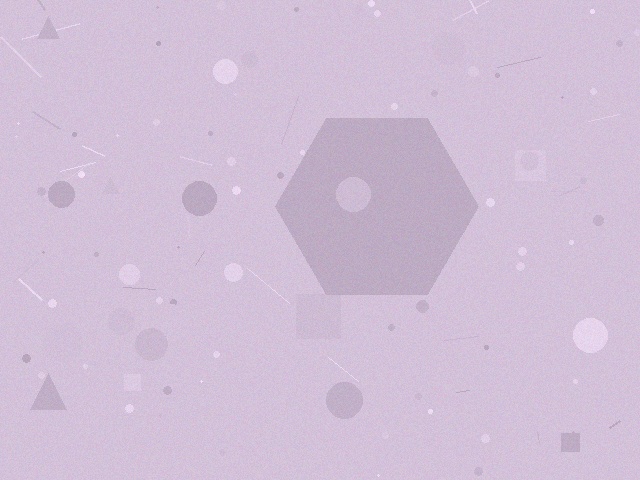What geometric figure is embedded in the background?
A hexagon is embedded in the background.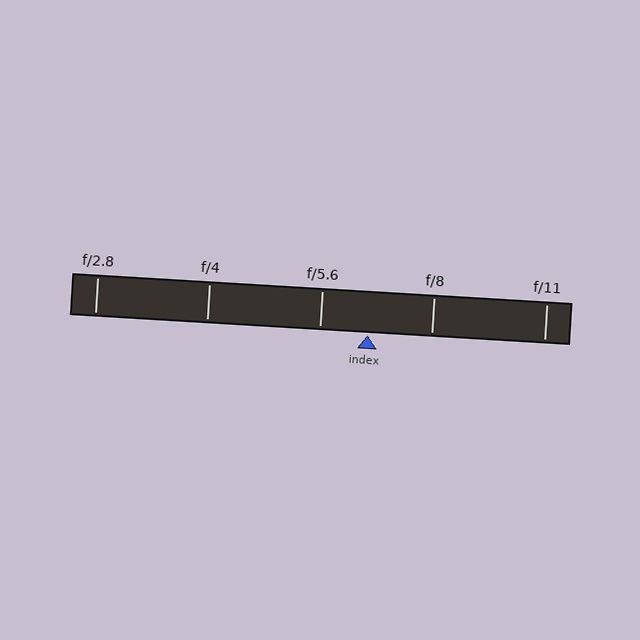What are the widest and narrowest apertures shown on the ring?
The widest aperture shown is f/2.8 and the narrowest is f/11.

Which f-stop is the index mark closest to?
The index mark is closest to f/5.6.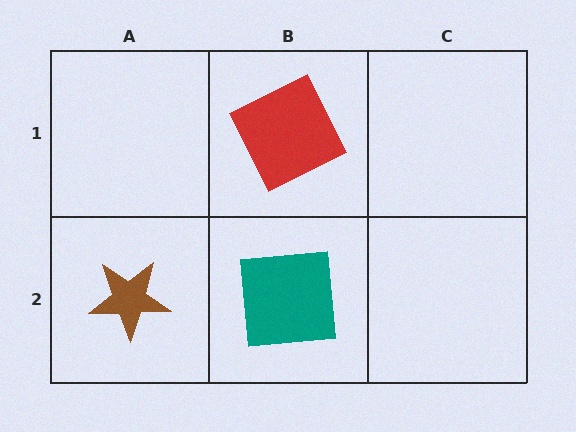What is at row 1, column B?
A red square.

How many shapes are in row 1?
1 shape.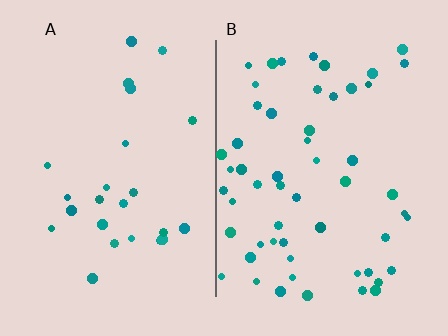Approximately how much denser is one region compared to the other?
Approximately 2.2× — region B over region A.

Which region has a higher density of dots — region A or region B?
B (the right).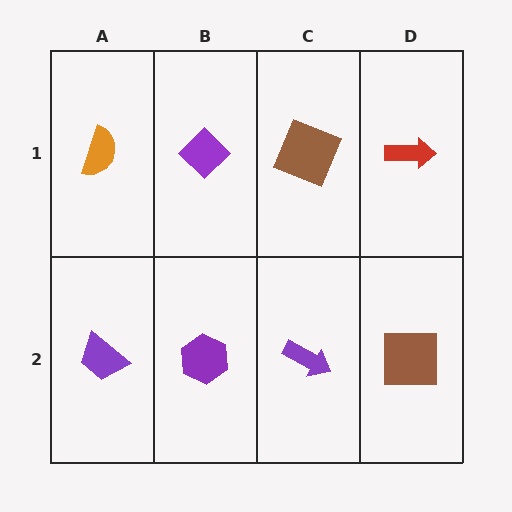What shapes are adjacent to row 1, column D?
A brown square (row 2, column D), a brown square (row 1, column C).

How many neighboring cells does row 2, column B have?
3.